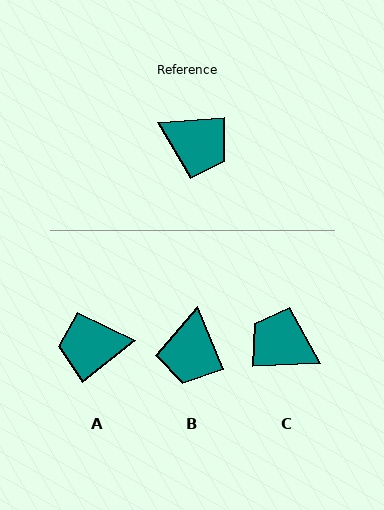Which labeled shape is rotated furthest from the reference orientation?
C, about 178 degrees away.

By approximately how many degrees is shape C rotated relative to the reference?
Approximately 178 degrees counter-clockwise.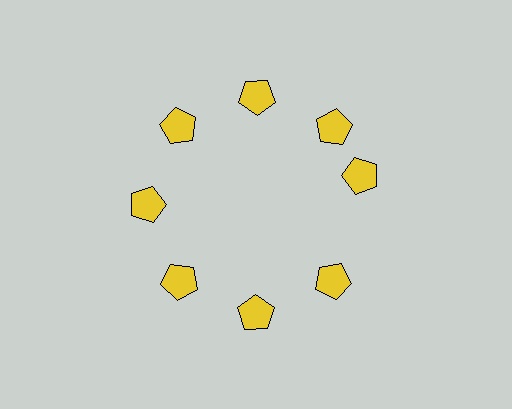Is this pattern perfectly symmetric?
No. The 8 yellow pentagons are arranged in a ring, but one element near the 3 o'clock position is rotated out of alignment along the ring, breaking the 8-fold rotational symmetry.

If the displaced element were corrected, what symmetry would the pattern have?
It would have 8-fold rotational symmetry — the pattern would map onto itself every 45 degrees.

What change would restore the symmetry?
The symmetry would be restored by rotating it back into even spacing with its neighbors so that all 8 pentagons sit at equal angles and equal distance from the center.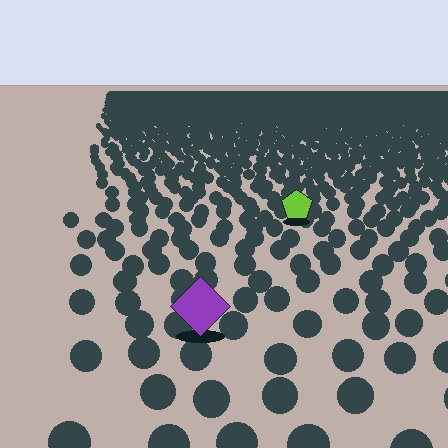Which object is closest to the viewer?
The purple diamond is closest. The texture marks near it are larger and more spread out.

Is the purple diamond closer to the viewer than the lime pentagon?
Yes. The purple diamond is closer — you can tell from the texture gradient: the ground texture is coarser near it.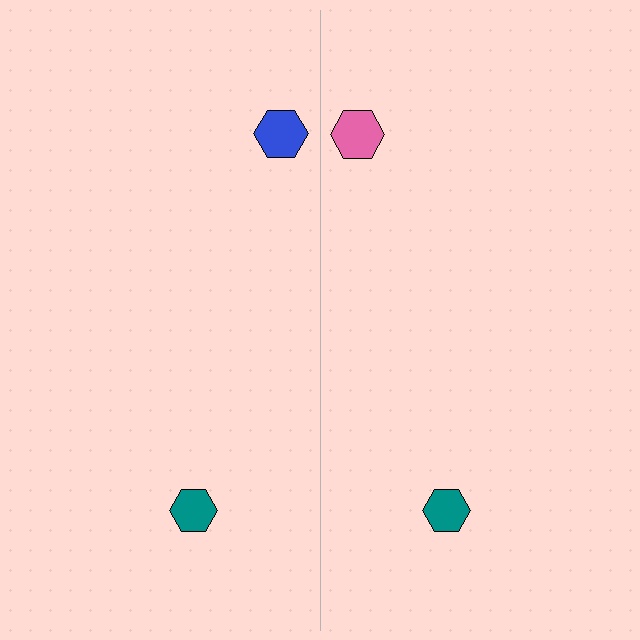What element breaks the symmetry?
The pink hexagon on the right side breaks the symmetry — its mirror counterpart is blue.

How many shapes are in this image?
There are 4 shapes in this image.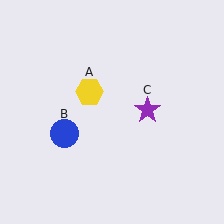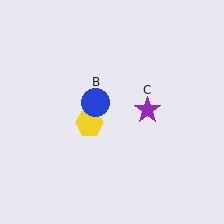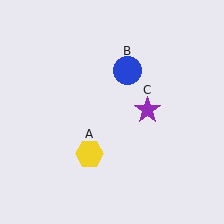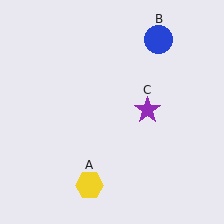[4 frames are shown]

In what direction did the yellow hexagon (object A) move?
The yellow hexagon (object A) moved down.